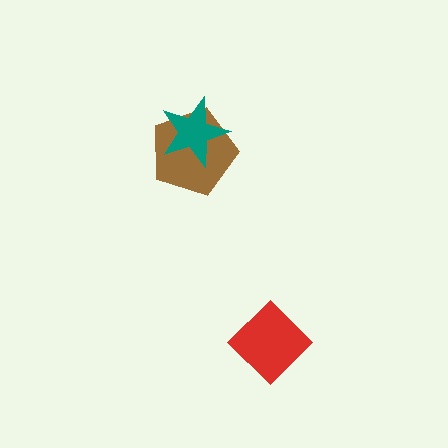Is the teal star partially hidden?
No, no other shape covers it.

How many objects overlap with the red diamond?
0 objects overlap with the red diamond.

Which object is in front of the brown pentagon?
The teal star is in front of the brown pentagon.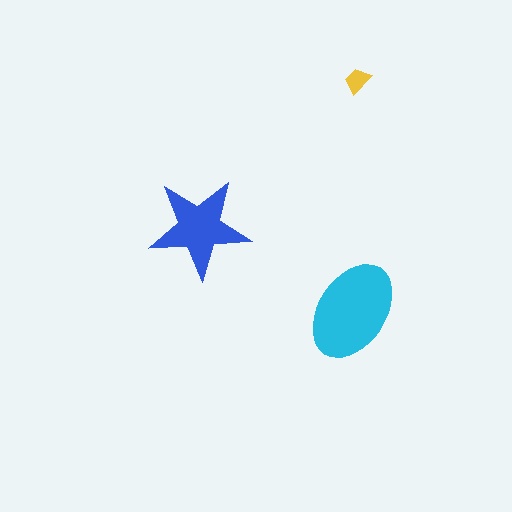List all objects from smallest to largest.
The yellow trapezoid, the blue star, the cyan ellipse.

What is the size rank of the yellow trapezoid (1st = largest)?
3rd.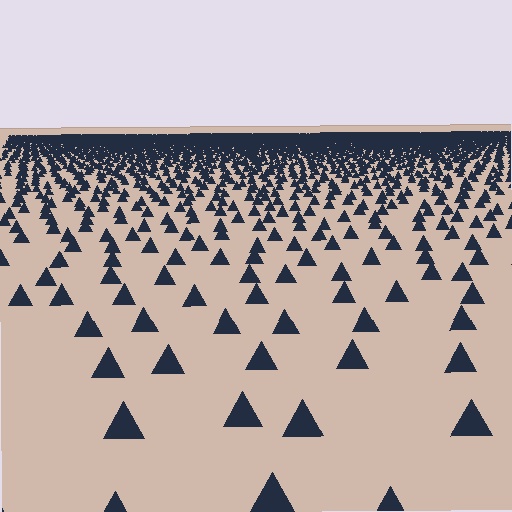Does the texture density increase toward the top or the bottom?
Density increases toward the top.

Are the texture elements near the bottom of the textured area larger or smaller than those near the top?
Larger. Near the bottom, elements are closer to the viewer and appear at a bigger on-screen size.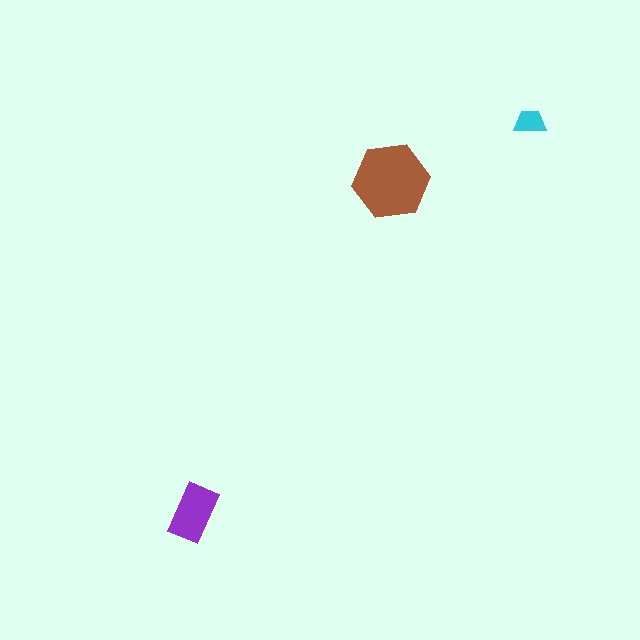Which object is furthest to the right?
The cyan trapezoid is rightmost.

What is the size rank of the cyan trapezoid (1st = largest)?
3rd.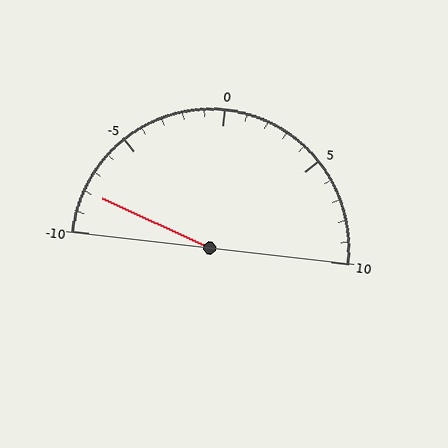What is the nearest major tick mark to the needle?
The nearest major tick mark is -10.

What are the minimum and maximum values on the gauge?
The gauge ranges from -10 to 10.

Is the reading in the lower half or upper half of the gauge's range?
The reading is in the lower half of the range (-10 to 10).